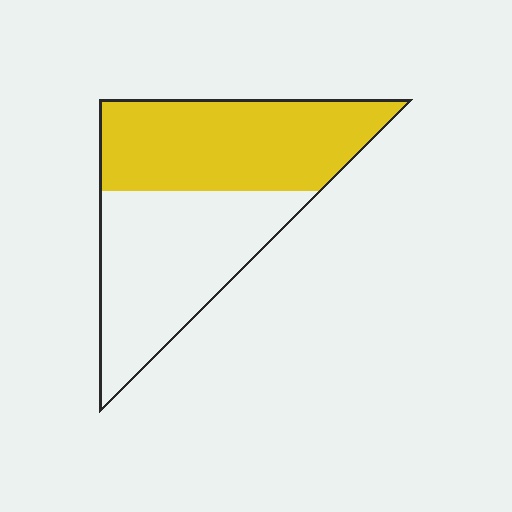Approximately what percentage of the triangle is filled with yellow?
Approximately 50%.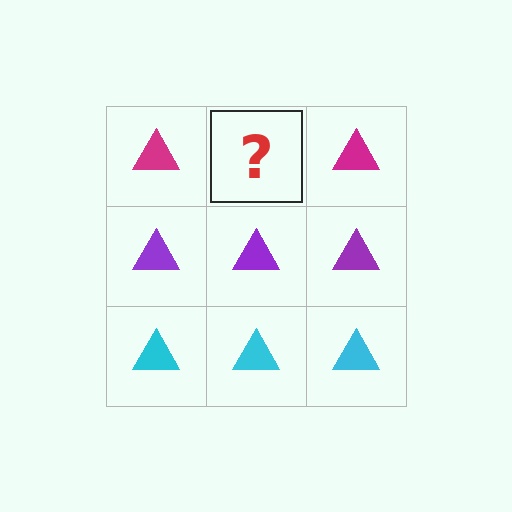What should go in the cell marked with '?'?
The missing cell should contain a magenta triangle.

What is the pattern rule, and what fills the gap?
The rule is that each row has a consistent color. The gap should be filled with a magenta triangle.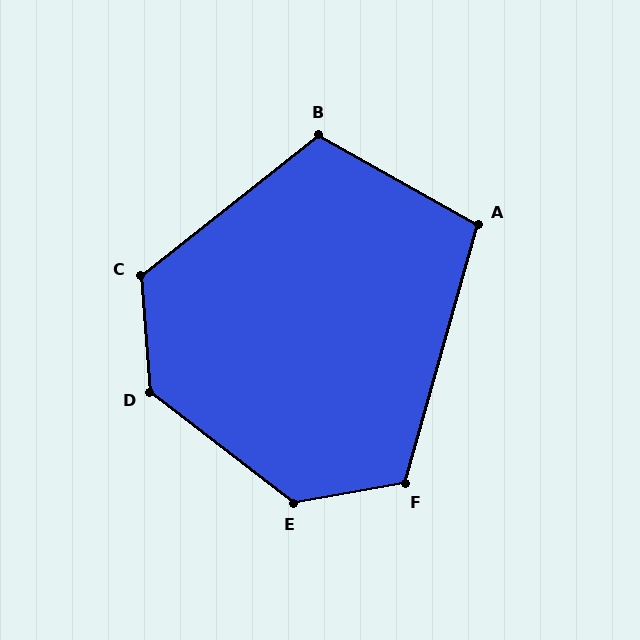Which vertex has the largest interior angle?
E, at approximately 133 degrees.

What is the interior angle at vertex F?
Approximately 115 degrees (obtuse).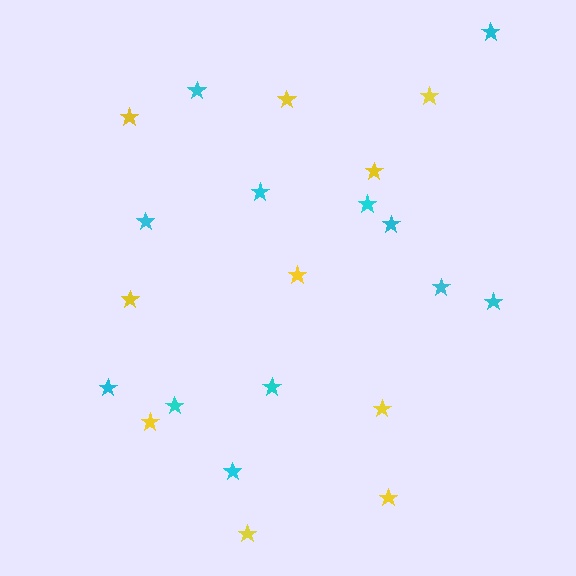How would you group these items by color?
There are 2 groups: one group of cyan stars (12) and one group of yellow stars (10).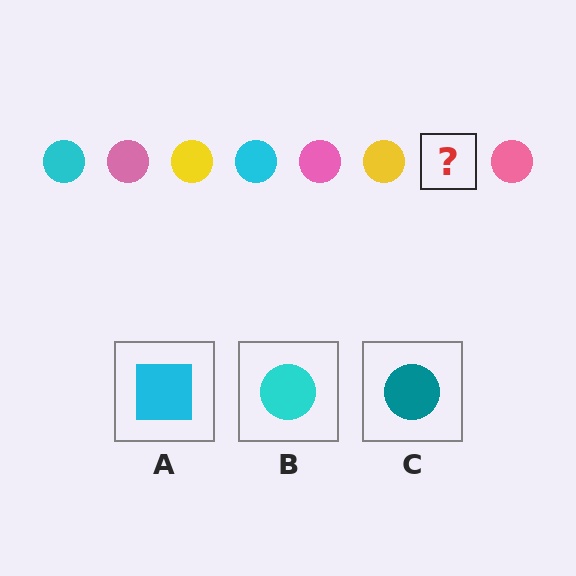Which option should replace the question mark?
Option B.